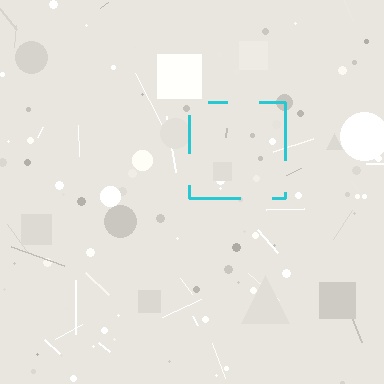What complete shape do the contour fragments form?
The contour fragments form a square.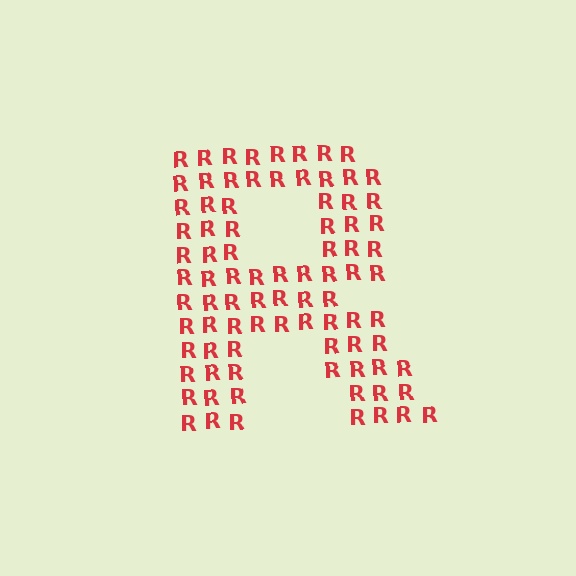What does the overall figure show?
The overall figure shows the letter R.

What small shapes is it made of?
It is made of small letter R's.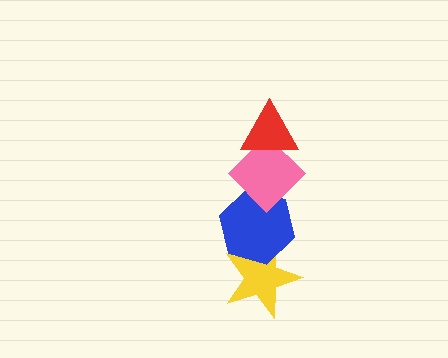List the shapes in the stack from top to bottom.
From top to bottom: the red triangle, the pink diamond, the blue hexagon, the yellow star.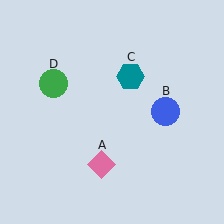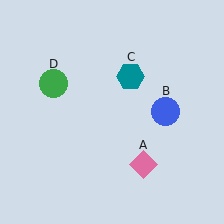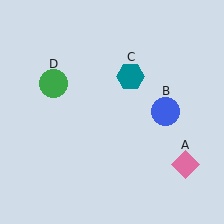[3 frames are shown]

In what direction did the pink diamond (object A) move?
The pink diamond (object A) moved right.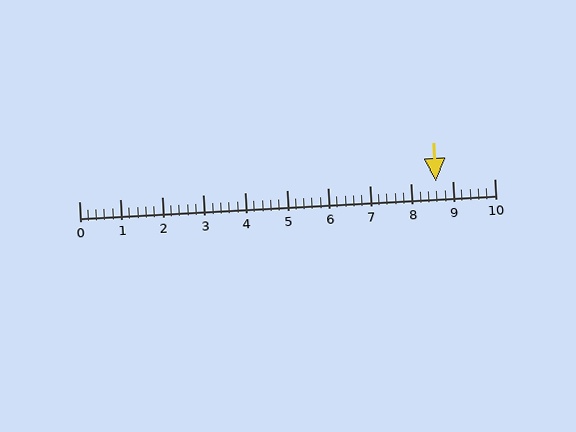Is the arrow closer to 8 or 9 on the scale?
The arrow is closer to 9.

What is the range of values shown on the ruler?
The ruler shows values from 0 to 10.